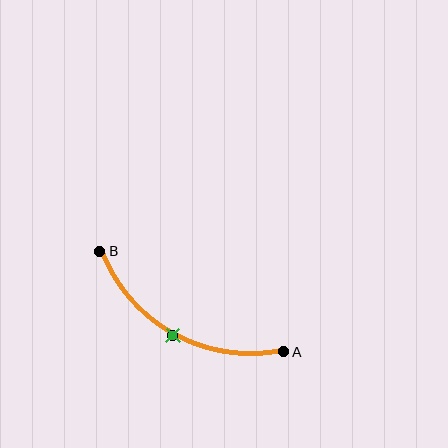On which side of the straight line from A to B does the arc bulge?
The arc bulges below the straight line connecting A and B.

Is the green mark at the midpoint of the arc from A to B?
Yes. The green mark lies on the arc at equal arc-length from both A and B — it is the arc midpoint.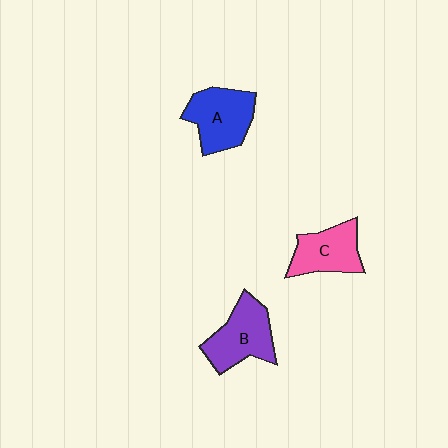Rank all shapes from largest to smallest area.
From largest to smallest: A (blue), B (purple), C (pink).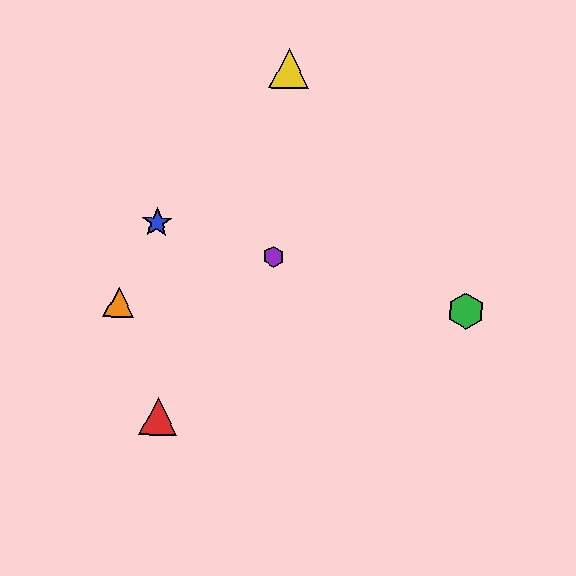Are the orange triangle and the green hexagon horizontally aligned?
Yes, both are at y≈302.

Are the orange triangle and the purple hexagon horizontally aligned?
No, the orange triangle is at y≈302 and the purple hexagon is at y≈257.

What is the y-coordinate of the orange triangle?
The orange triangle is at y≈302.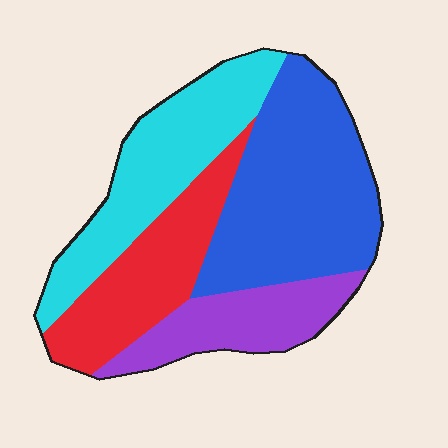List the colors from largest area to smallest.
From largest to smallest: blue, cyan, red, purple.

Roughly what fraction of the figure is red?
Red takes up between a sixth and a third of the figure.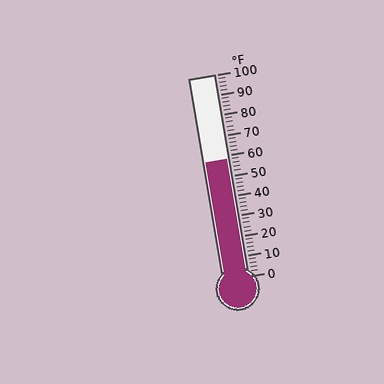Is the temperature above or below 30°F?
The temperature is above 30°F.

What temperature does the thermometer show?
The thermometer shows approximately 58°F.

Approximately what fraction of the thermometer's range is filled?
The thermometer is filled to approximately 60% of its range.